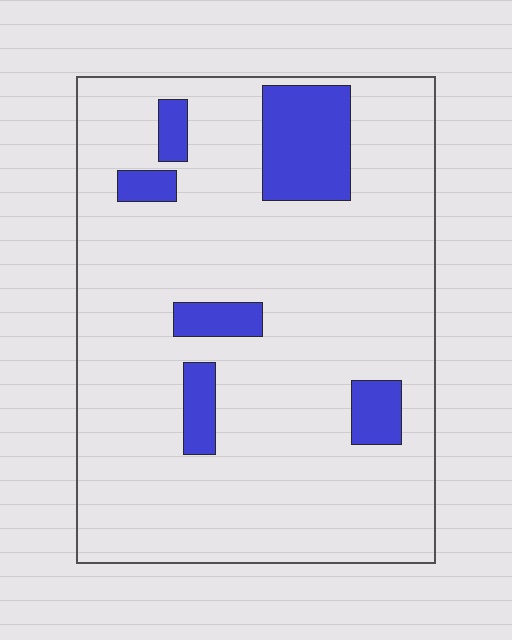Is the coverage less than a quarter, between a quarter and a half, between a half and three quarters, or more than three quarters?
Less than a quarter.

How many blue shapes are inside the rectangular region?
6.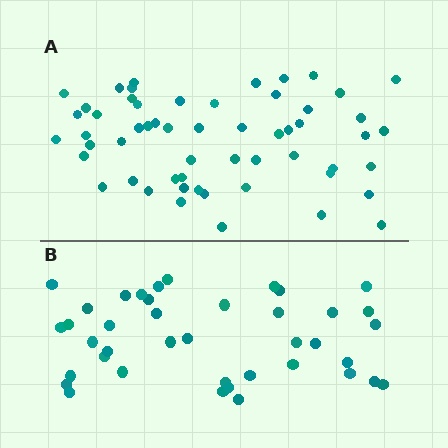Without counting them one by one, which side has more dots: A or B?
Region A (the top region) has more dots.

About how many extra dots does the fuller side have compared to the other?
Region A has approximately 15 more dots than region B.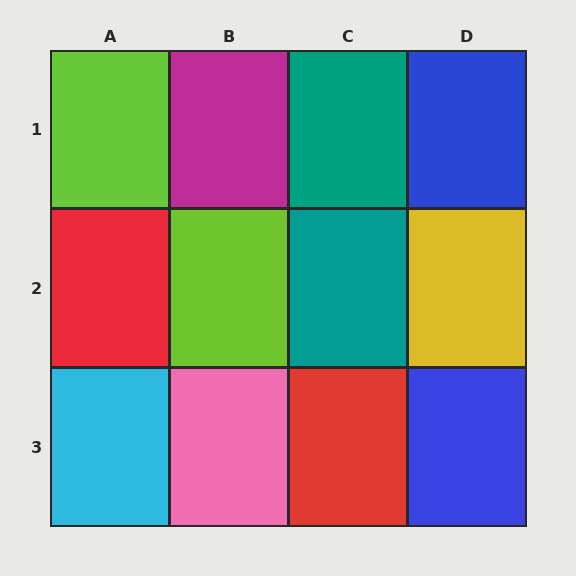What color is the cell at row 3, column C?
Red.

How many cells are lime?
2 cells are lime.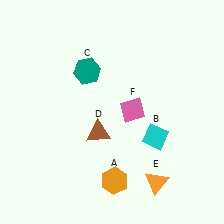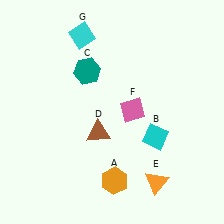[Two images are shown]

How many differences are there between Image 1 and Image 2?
There is 1 difference between the two images.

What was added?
A cyan diamond (G) was added in Image 2.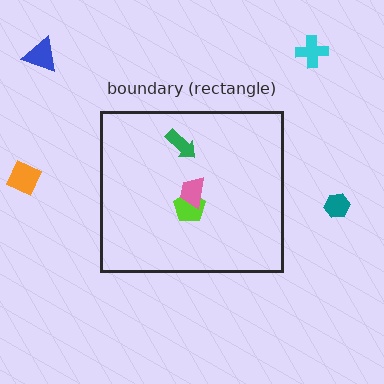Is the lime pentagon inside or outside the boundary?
Inside.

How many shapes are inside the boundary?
3 inside, 4 outside.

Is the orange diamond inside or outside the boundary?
Outside.